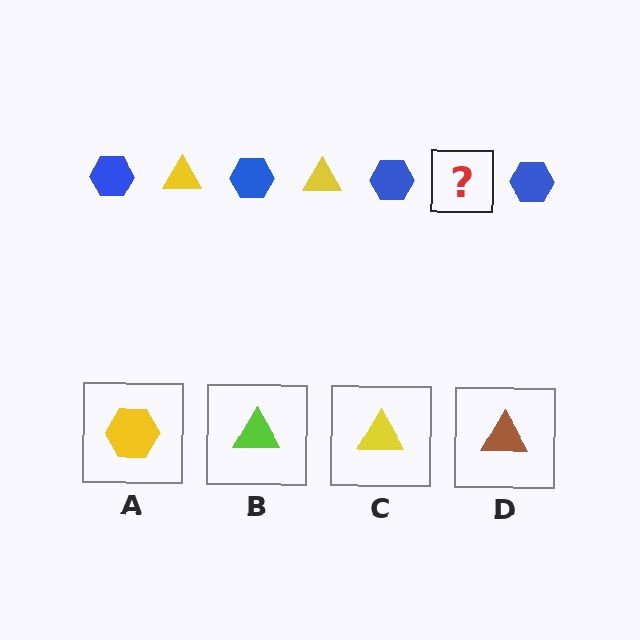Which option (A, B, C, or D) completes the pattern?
C.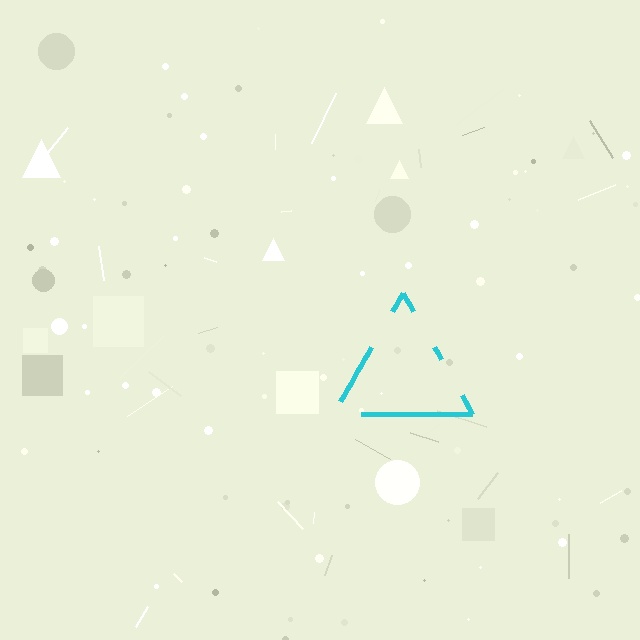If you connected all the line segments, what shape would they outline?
They would outline a triangle.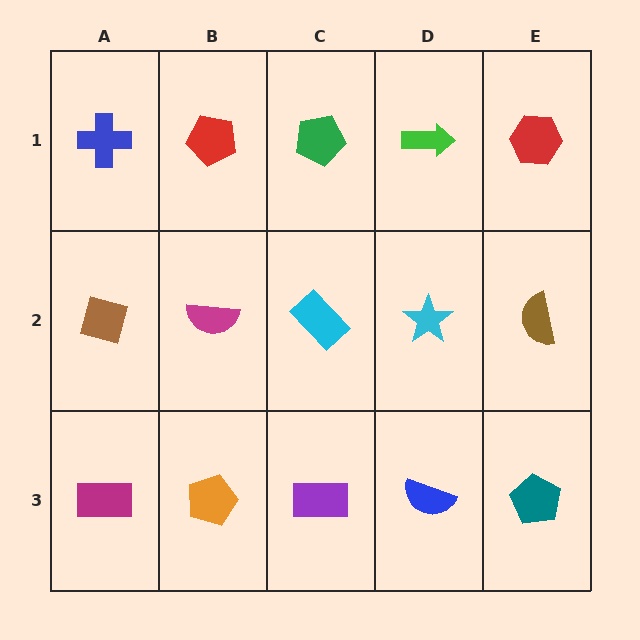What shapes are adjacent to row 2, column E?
A red hexagon (row 1, column E), a teal pentagon (row 3, column E), a cyan star (row 2, column D).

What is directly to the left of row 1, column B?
A blue cross.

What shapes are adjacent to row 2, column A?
A blue cross (row 1, column A), a magenta rectangle (row 3, column A), a magenta semicircle (row 2, column B).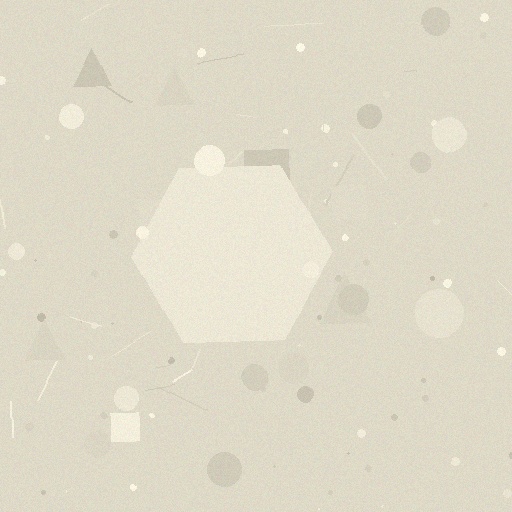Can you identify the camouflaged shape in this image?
The camouflaged shape is a hexagon.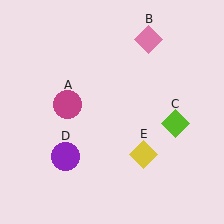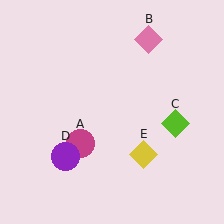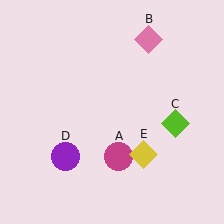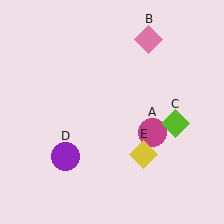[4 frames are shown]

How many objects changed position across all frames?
1 object changed position: magenta circle (object A).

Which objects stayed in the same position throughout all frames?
Pink diamond (object B) and lime diamond (object C) and purple circle (object D) and yellow diamond (object E) remained stationary.